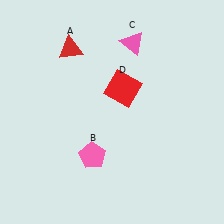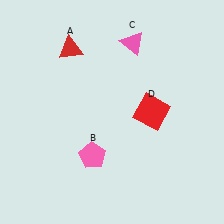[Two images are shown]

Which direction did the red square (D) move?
The red square (D) moved right.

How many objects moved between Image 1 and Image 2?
1 object moved between the two images.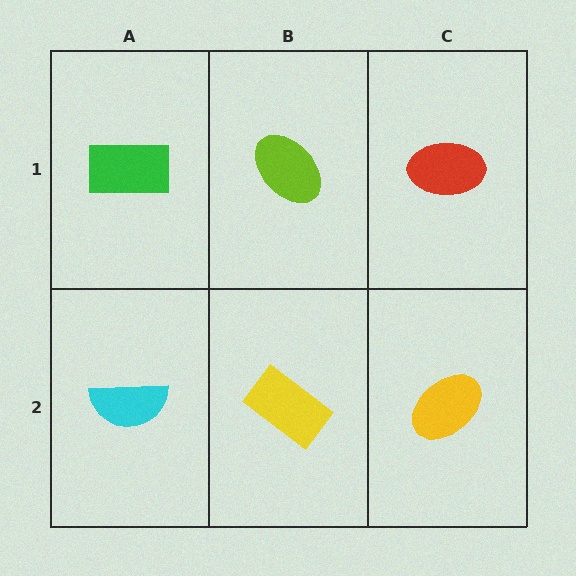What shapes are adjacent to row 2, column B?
A lime ellipse (row 1, column B), a cyan semicircle (row 2, column A), a yellow ellipse (row 2, column C).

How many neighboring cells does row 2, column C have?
2.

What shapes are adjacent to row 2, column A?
A green rectangle (row 1, column A), a yellow rectangle (row 2, column B).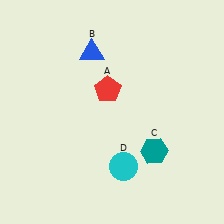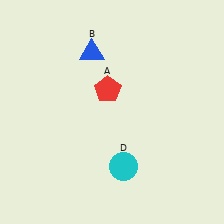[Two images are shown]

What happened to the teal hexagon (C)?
The teal hexagon (C) was removed in Image 2. It was in the bottom-right area of Image 1.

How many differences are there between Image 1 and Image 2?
There is 1 difference between the two images.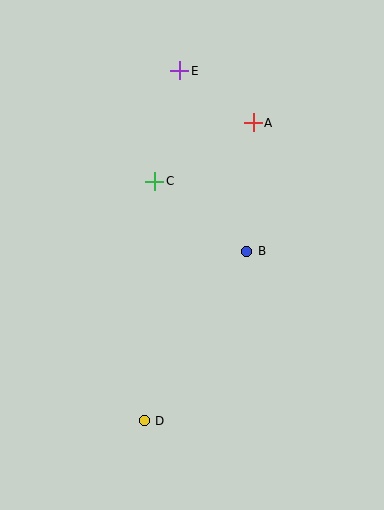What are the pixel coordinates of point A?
Point A is at (253, 123).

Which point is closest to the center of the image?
Point B at (247, 251) is closest to the center.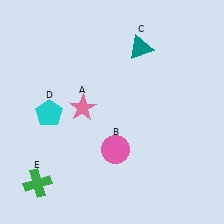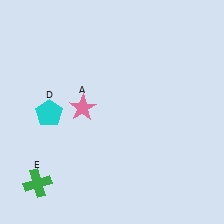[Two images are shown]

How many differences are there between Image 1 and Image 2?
There are 2 differences between the two images.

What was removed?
The pink circle (B), the teal triangle (C) were removed in Image 2.